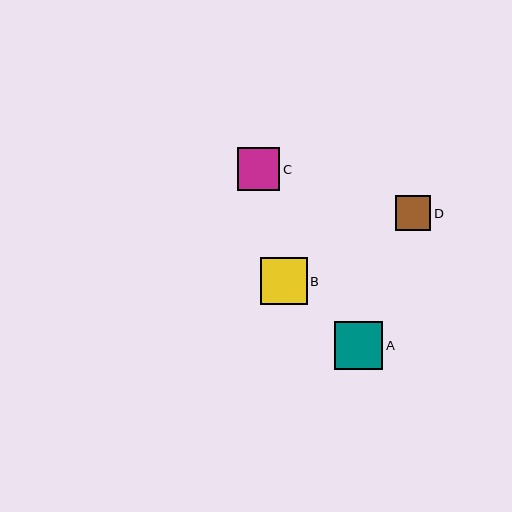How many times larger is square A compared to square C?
Square A is approximately 1.1 times the size of square C.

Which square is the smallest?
Square D is the smallest with a size of approximately 35 pixels.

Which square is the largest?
Square A is the largest with a size of approximately 49 pixels.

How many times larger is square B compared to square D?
Square B is approximately 1.3 times the size of square D.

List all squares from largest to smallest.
From largest to smallest: A, B, C, D.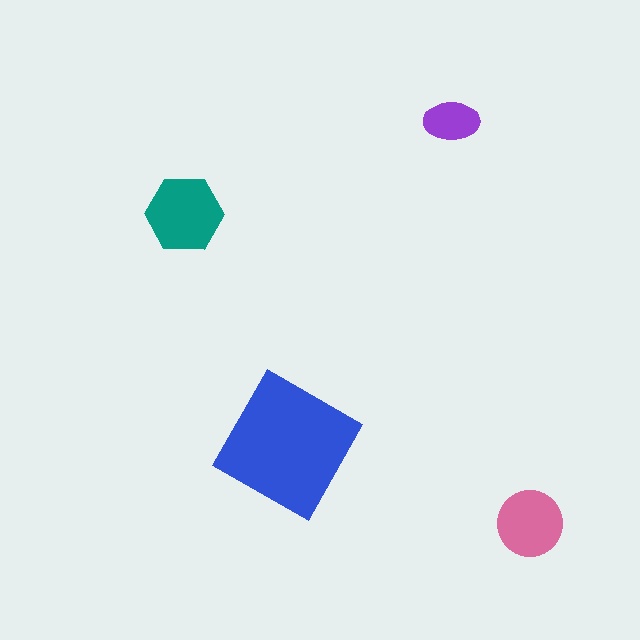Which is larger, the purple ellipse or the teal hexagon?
The teal hexagon.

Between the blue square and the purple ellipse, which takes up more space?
The blue square.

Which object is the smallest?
The purple ellipse.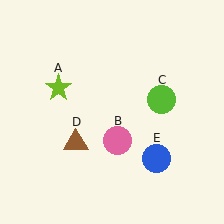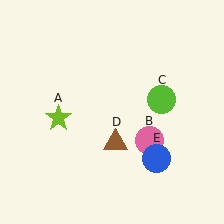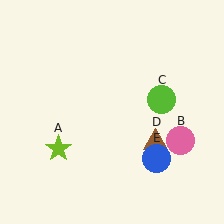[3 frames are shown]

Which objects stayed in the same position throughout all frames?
Lime circle (object C) and blue circle (object E) remained stationary.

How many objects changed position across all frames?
3 objects changed position: lime star (object A), pink circle (object B), brown triangle (object D).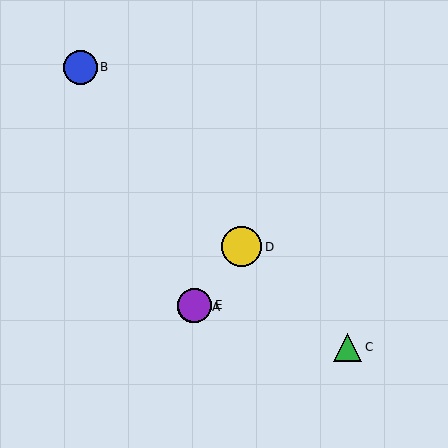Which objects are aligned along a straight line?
Objects A, D, E are aligned along a straight line.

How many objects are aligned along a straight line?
3 objects (A, D, E) are aligned along a straight line.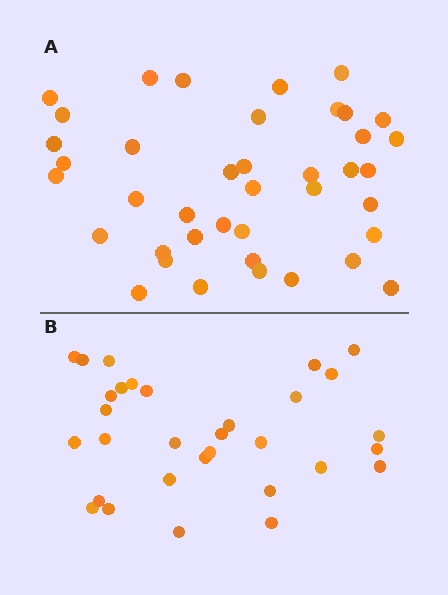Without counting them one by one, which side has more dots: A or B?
Region A (the top region) has more dots.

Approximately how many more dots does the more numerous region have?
Region A has roughly 8 or so more dots than region B.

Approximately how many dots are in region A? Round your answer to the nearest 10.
About 40 dots.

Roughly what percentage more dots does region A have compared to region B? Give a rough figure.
About 30% more.